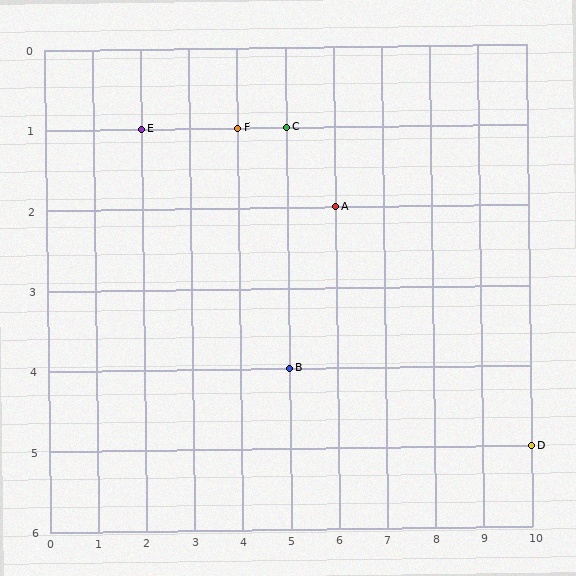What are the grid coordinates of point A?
Point A is at grid coordinates (6, 2).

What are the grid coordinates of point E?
Point E is at grid coordinates (2, 1).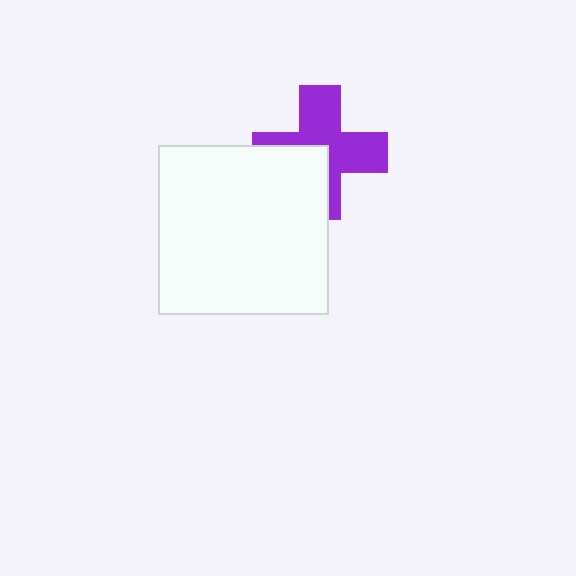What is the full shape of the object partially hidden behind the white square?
The partially hidden object is a purple cross.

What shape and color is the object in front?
The object in front is a white square.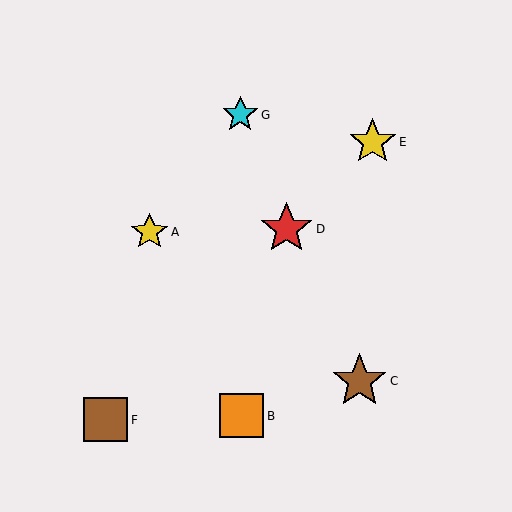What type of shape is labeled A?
Shape A is a yellow star.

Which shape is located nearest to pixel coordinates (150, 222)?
The yellow star (labeled A) at (149, 232) is nearest to that location.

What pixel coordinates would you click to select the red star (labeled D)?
Click at (286, 229) to select the red star D.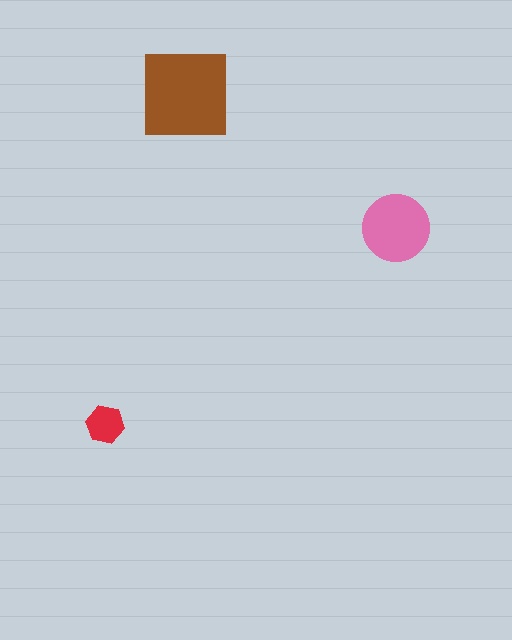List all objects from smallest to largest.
The red hexagon, the pink circle, the brown square.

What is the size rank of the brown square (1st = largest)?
1st.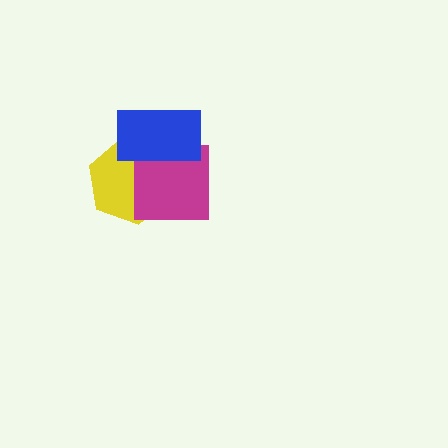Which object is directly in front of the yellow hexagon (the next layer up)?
The magenta square is directly in front of the yellow hexagon.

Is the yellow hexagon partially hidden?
Yes, it is partially covered by another shape.